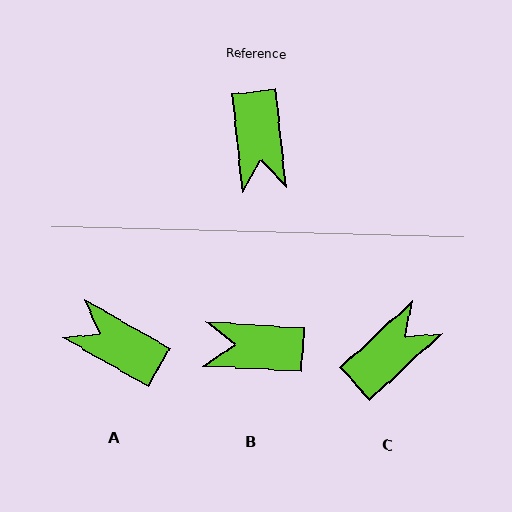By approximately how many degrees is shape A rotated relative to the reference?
Approximately 126 degrees clockwise.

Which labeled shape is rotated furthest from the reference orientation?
C, about 126 degrees away.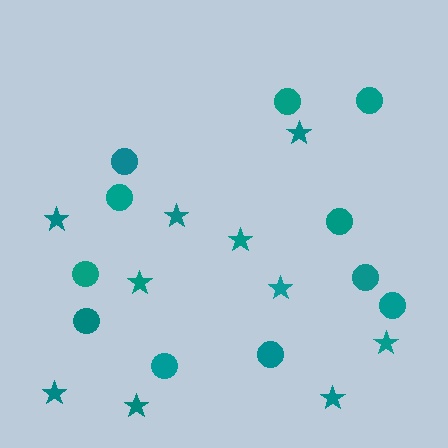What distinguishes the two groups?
There are 2 groups: one group of stars (10) and one group of circles (11).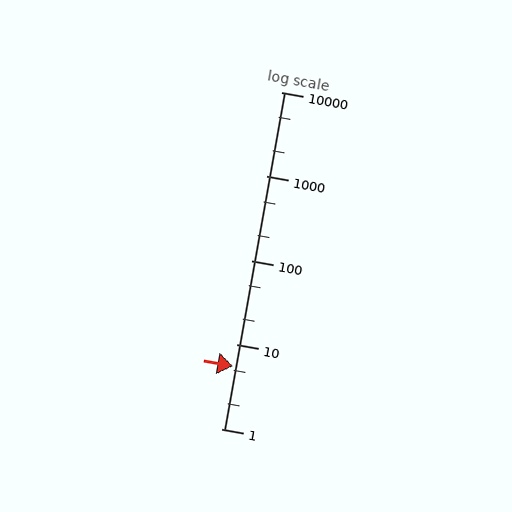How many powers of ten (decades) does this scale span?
The scale spans 4 decades, from 1 to 10000.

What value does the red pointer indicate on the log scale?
The pointer indicates approximately 5.5.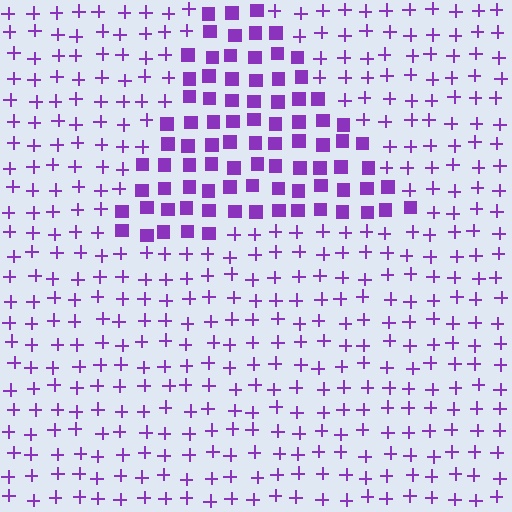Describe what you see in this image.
The image is filled with small purple elements arranged in a uniform grid. A triangle-shaped region contains squares, while the surrounding area contains plus signs. The boundary is defined purely by the change in element shape.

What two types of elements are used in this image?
The image uses squares inside the triangle region and plus signs outside it.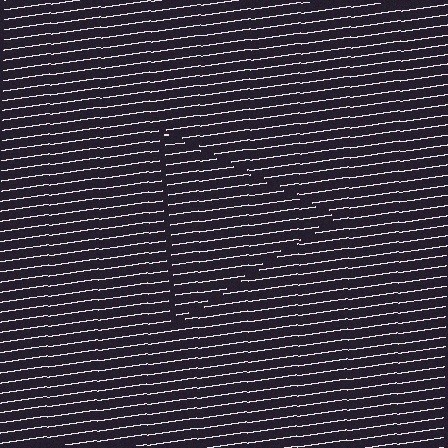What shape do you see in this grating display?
An illusory triangle. The interior of the shape contains the same grating, shifted by half a period — the contour is defined by the phase discontinuity where line-ends from the inner and outer gratings abut.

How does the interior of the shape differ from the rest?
The interior of the shape contains the same grating, shifted by half a period — the contour is defined by the phase discontinuity where line-ends from the inner and outer gratings abut.